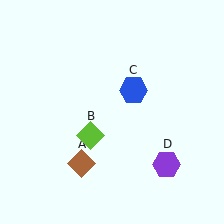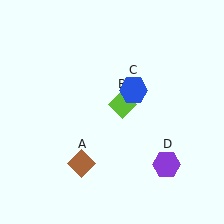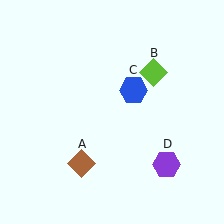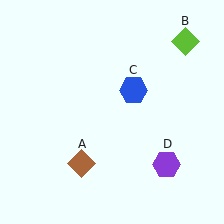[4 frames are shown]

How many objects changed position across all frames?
1 object changed position: lime diamond (object B).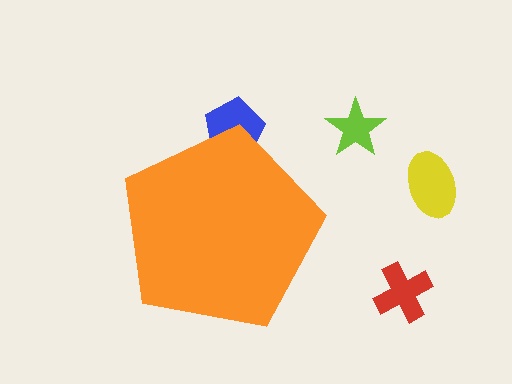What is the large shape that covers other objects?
An orange pentagon.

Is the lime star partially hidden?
No, the lime star is fully visible.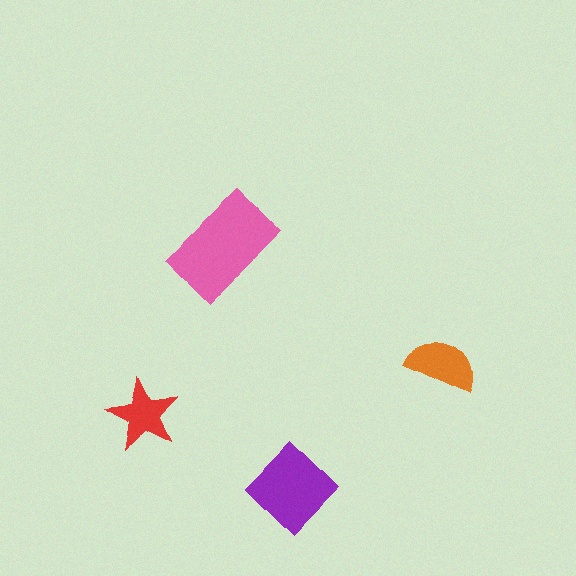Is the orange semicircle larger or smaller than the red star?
Larger.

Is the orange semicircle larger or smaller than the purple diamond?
Smaller.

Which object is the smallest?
The red star.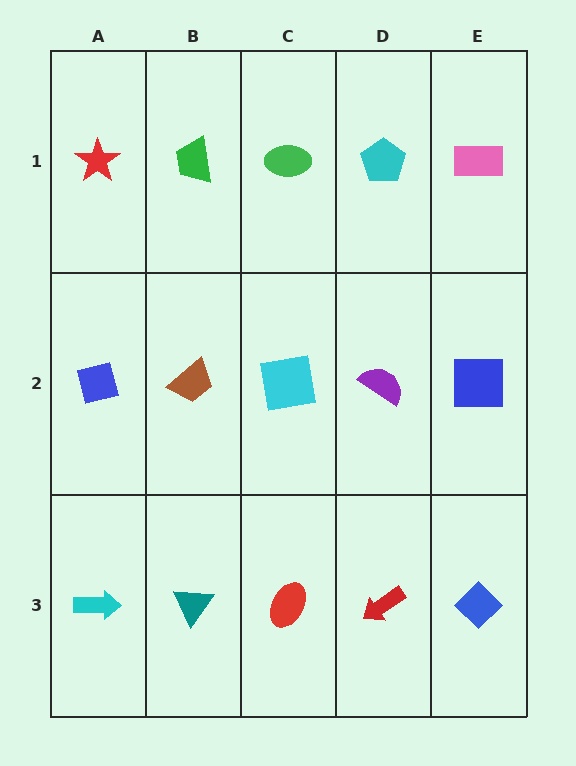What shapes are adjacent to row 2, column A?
A red star (row 1, column A), a cyan arrow (row 3, column A), a brown trapezoid (row 2, column B).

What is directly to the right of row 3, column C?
A red arrow.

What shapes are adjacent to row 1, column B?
A brown trapezoid (row 2, column B), a red star (row 1, column A), a green ellipse (row 1, column C).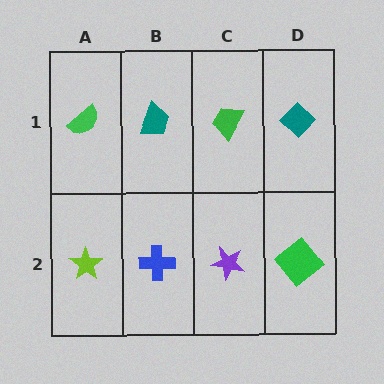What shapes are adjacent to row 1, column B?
A blue cross (row 2, column B), a green semicircle (row 1, column A), a green trapezoid (row 1, column C).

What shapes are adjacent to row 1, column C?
A purple star (row 2, column C), a teal trapezoid (row 1, column B), a teal diamond (row 1, column D).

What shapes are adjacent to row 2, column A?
A green semicircle (row 1, column A), a blue cross (row 2, column B).